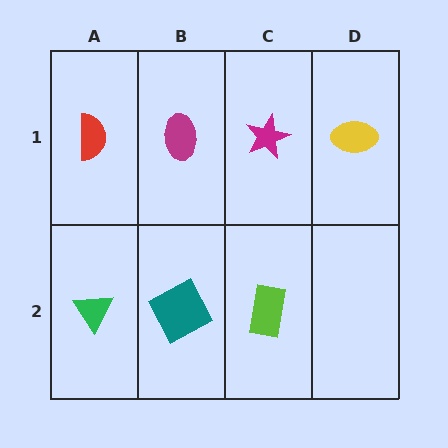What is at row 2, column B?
A teal square.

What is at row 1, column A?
A red semicircle.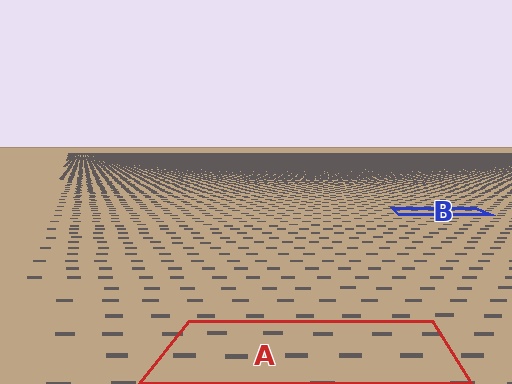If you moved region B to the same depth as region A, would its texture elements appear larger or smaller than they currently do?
They would appear larger. At a closer depth, the same texture elements are projected at a bigger on-screen size.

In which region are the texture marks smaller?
The texture marks are smaller in region B, because it is farther away.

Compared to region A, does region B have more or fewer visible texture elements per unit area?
Region B has more texture elements per unit area — they are packed more densely because it is farther away.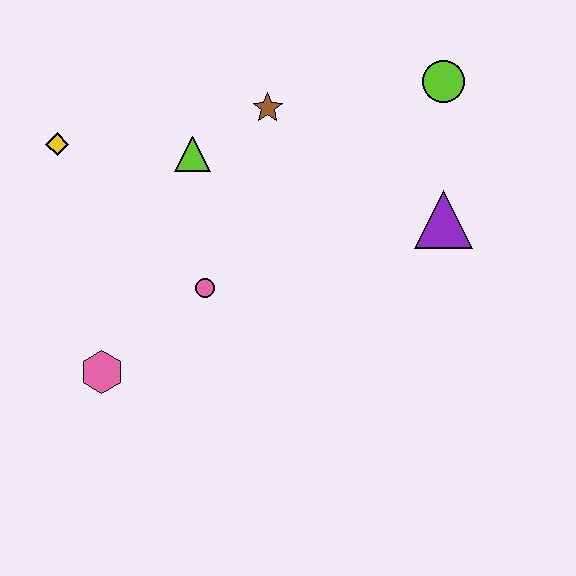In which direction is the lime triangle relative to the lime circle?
The lime triangle is to the left of the lime circle.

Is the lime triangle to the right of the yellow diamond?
Yes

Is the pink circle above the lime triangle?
No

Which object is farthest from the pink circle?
The lime circle is farthest from the pink circle.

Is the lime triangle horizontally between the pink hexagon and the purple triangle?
Yes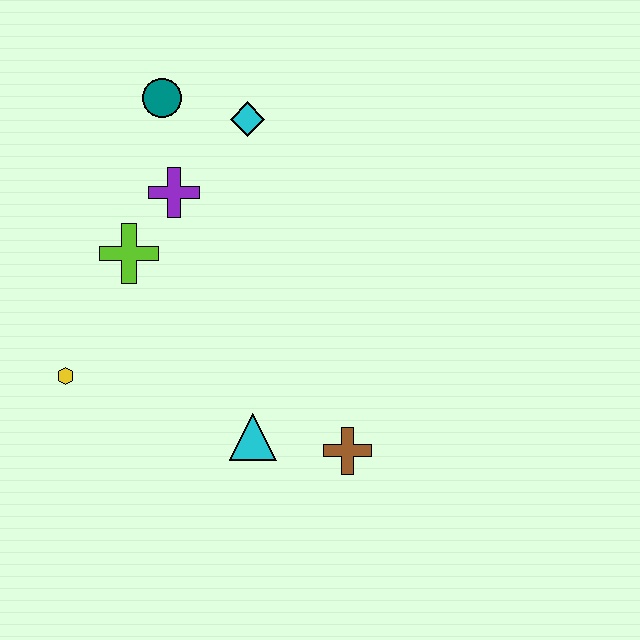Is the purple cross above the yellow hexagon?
Yes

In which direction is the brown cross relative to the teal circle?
The brown cross is below the teal circle.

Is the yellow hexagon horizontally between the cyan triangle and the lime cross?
No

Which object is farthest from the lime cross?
The brown cross is farthest from the lime cross.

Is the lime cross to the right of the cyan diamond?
No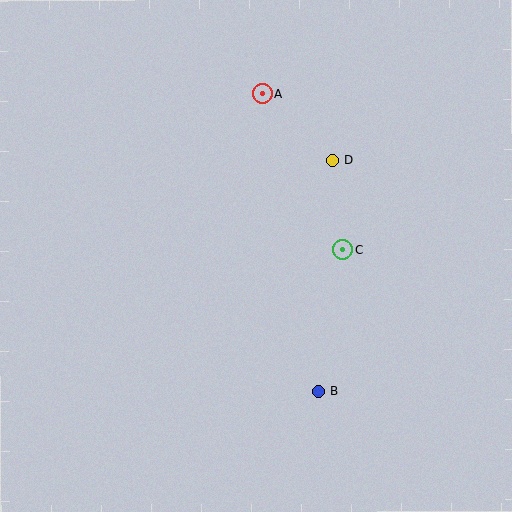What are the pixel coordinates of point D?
Point D is at (332, 160).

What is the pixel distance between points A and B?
The distance between A and B is 303 pixels.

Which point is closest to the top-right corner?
Point D is closest to the top-right corner.